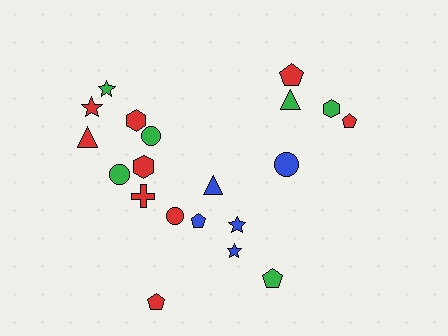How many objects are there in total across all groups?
There are 20 objects.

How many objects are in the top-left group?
There are 7 objects.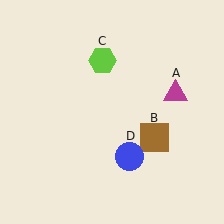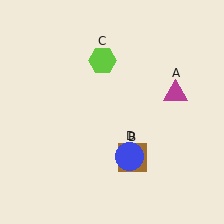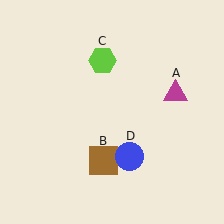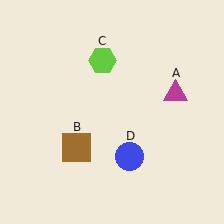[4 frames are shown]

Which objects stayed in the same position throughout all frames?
Magenta triangle (object A) and lime hexagon (object C) and blue circle (object D) remained stationary.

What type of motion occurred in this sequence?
The brown square (object B) rotated clockwise around the center of the scene.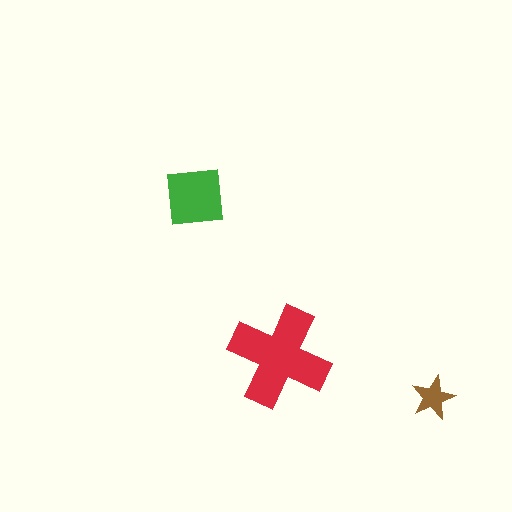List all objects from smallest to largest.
The brown star, the green square, the red cross.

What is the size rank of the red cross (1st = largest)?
1st.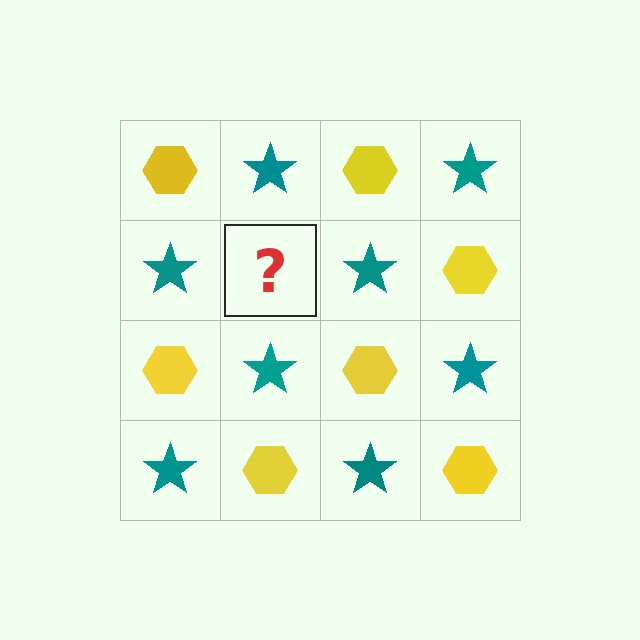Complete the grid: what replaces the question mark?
The question mark should be replaced with a yellow hexagon.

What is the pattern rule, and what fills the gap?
The rule is that it alternates yellow hexagon and teal star in a checkerboard pattern. The gap should be filled with a yellow hexagon.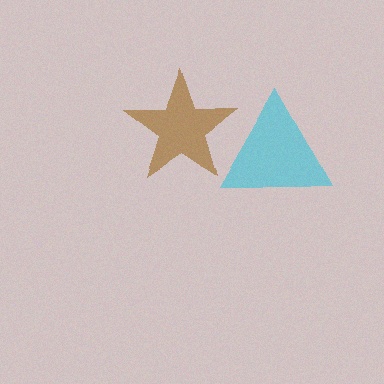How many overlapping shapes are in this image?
There are 2 overlapping shapes in the image.